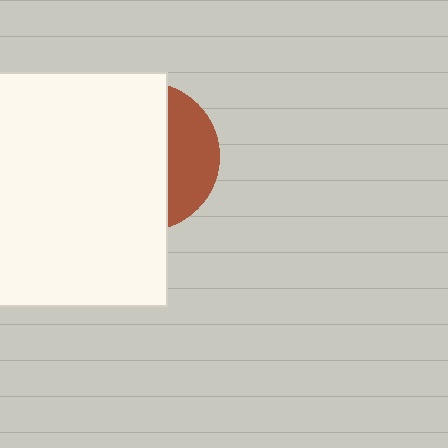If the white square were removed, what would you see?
You would see the complete brown circle.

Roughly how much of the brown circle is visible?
A small part of it is visible (roughly 31%).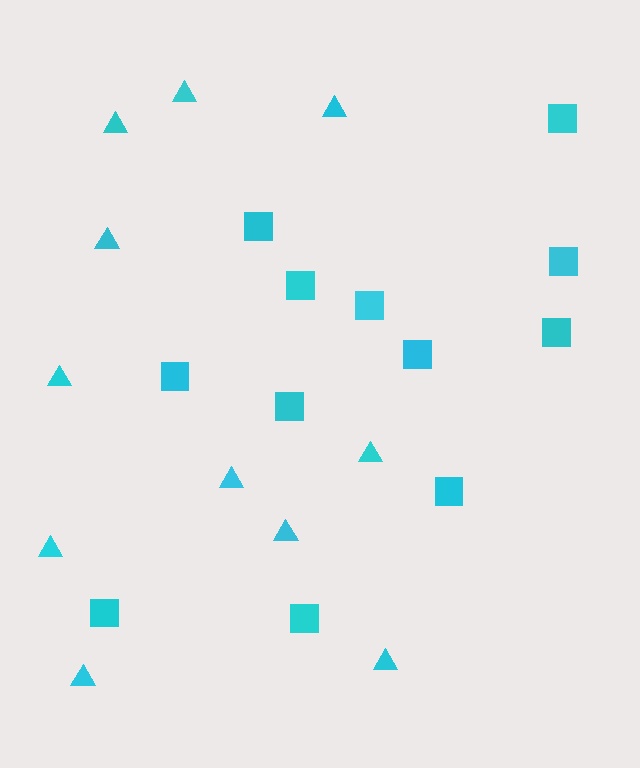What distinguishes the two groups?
There are 2 groups: one group of triangles (11) and one group of squares (12).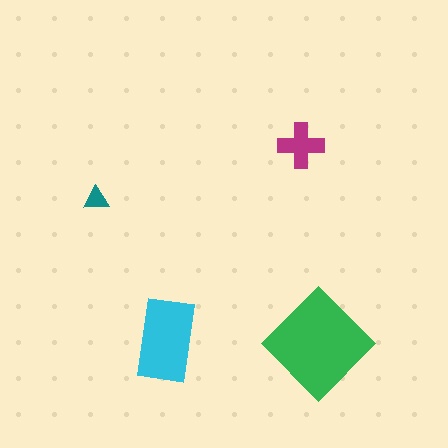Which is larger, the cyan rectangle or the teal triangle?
The cyan rectangle.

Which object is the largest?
The green diamond.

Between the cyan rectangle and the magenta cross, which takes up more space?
The cyan rectangle.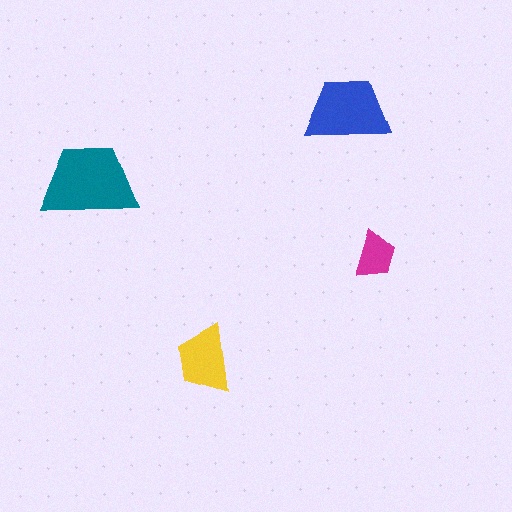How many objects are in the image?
There are 4 objects in the image.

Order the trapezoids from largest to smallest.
the teal one, the blue one, the yellow one, the magenta one.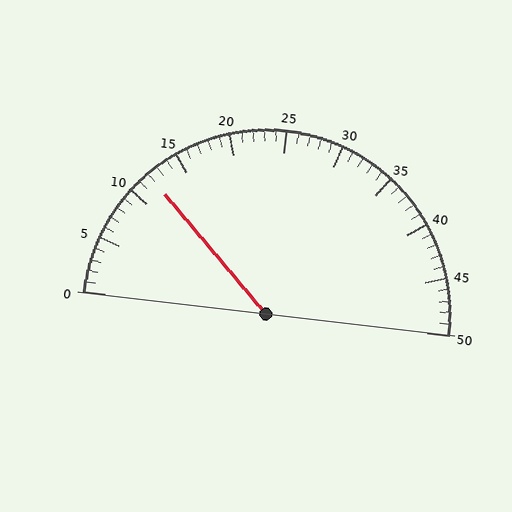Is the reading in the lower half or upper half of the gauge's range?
The reading is in the lower half of the range (0 to 50).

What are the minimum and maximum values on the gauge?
The gauge ranges from 0 to 50.